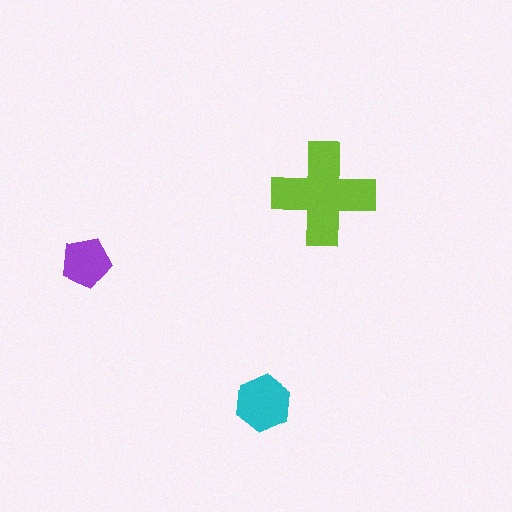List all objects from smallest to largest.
The purple pentagon, the cyan hexagon, the lime cross.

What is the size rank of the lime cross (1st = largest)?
1st.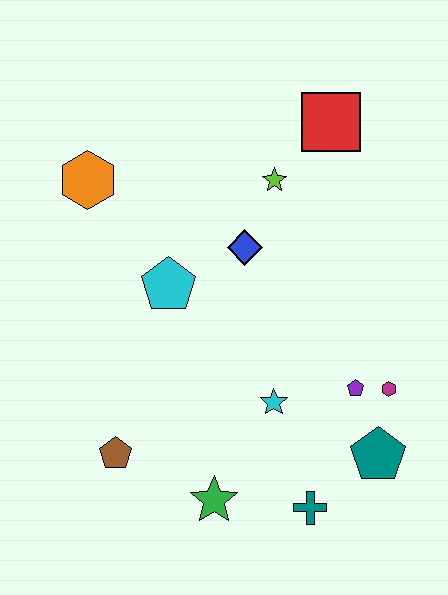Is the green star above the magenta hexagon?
No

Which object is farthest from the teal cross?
The orange hexagon is farthest from the teal cross.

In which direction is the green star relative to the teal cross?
The green star is to the left of the teal cross.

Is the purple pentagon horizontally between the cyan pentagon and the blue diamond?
No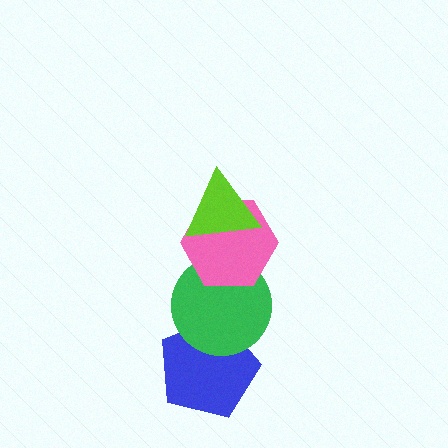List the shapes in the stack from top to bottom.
From top to bottom: the lime triangle, the pink hexagon, the green circle, the blue pentagon.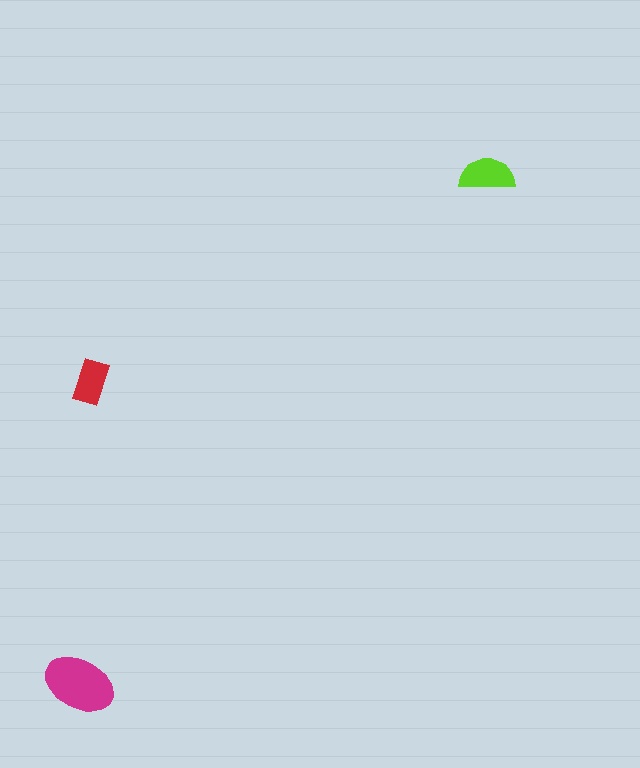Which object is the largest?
The magenta ellipse.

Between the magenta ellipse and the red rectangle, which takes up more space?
The magenta ellipse.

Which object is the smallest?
The red rectangle.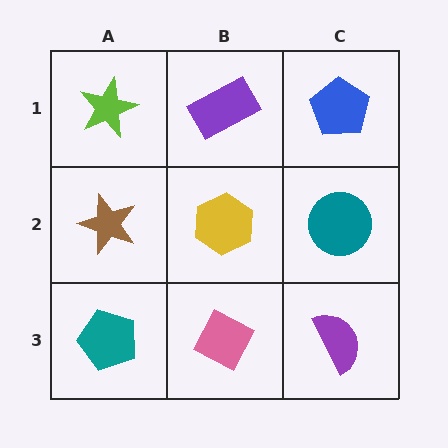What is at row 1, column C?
A blue pentagon.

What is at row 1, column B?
A purple rectangle.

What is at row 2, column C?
A teal circle.